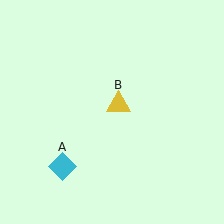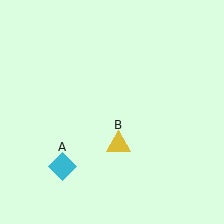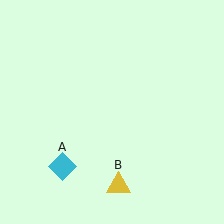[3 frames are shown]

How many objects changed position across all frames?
1 object changed position: yellow triangle (object B).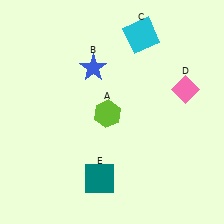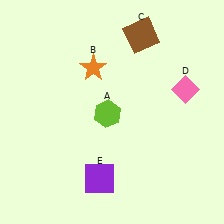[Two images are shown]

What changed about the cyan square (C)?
In Image 1, C is cyan. In Image 2, it changed to brown.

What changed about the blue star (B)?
In Image 1, B is blue. In Image 2, it changed to orange.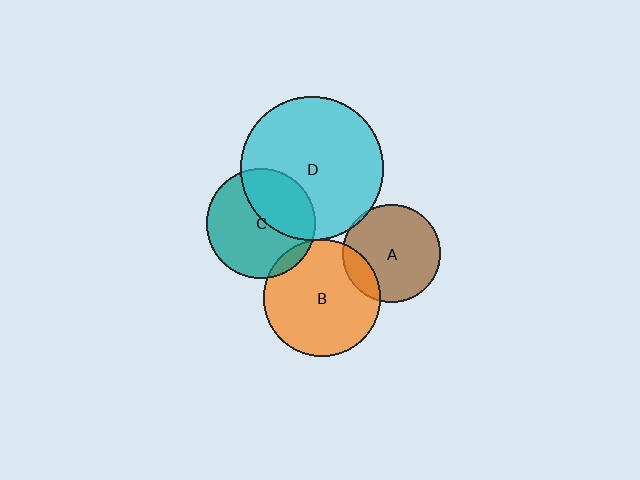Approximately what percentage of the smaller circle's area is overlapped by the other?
Approximately 15%.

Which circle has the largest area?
Circle D (cyan).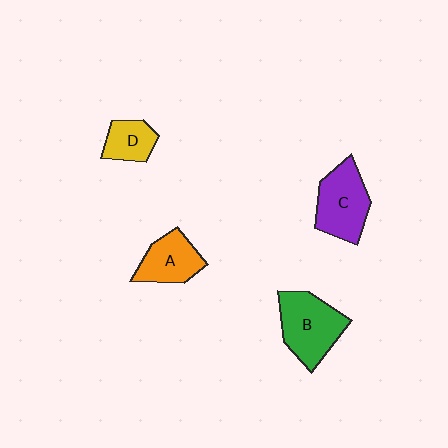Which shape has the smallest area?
Shape D (yellow).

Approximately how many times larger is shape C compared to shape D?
Approximately 1.7 times.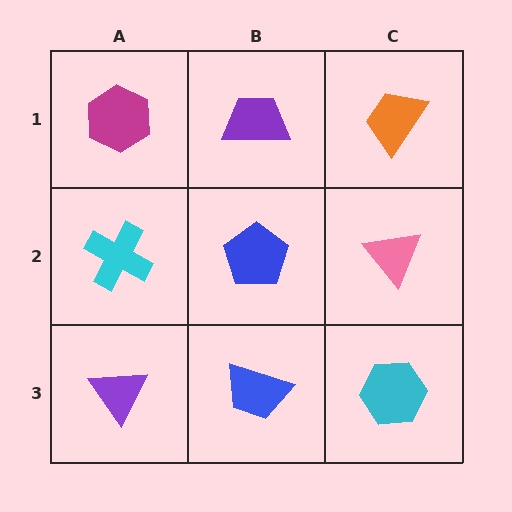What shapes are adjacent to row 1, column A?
A cyan cross (row 2, column A), a purple trapezoid (row 1, column B).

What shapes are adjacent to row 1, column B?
A blue pentagon (row 2, column B), a magenta hexagon (row 1, column A), an orange trapezoid (row 1, column C).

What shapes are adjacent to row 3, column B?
A blue pentagon (row 2, column B), a purple triangle (row 3, column A), a cyan hexagon (row 3, column C).